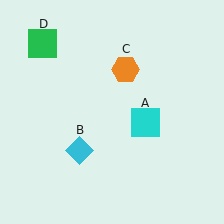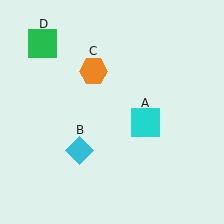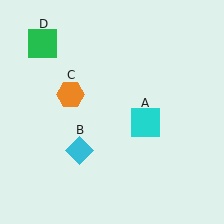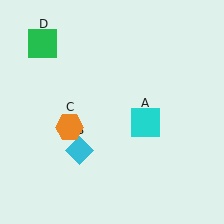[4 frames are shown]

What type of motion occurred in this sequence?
The orange hexagon (object C) rotated counterclockwise around the center of the scene.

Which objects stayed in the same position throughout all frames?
Cyan square (object A) and cyan diamond (object B) and green square (object D) remained stationary.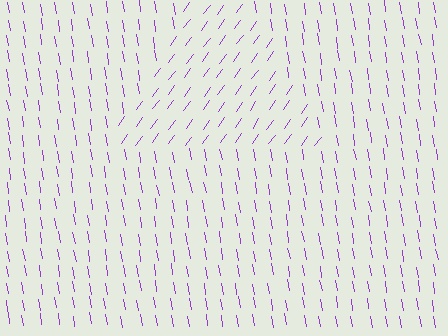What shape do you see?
I see a triangle.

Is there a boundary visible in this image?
Yes, there is a texture boundary formed by a change in line orientation.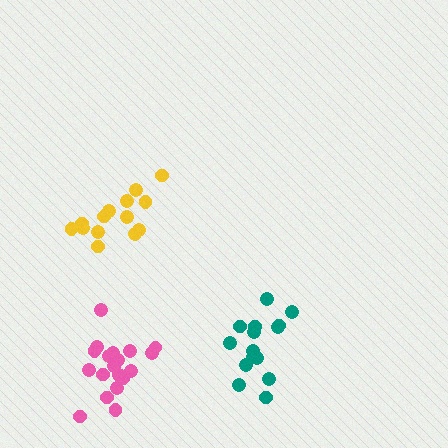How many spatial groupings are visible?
There are 3 spatial groupings.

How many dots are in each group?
Group 1: 14 dots, Group 2: 15 dots, Group 3: 19 dots (48 total).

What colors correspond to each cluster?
The clusters are colored: yellow, teal, pink.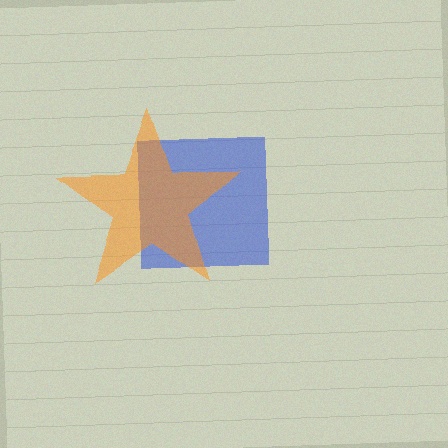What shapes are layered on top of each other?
The layered shapes are: a blue square, an orange star.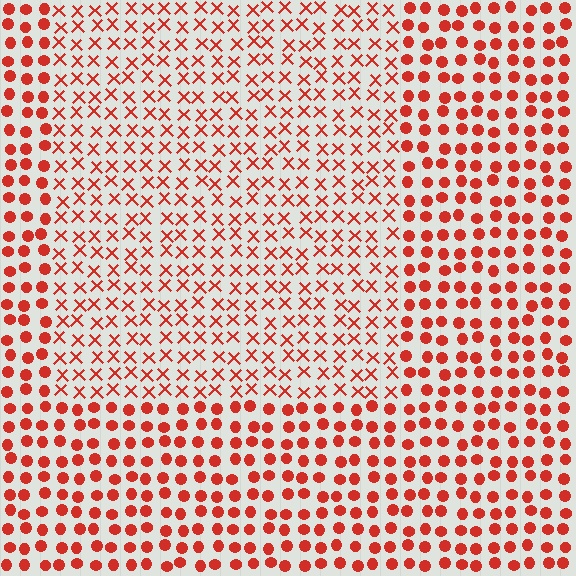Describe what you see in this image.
The image is filled with small red elements arranged in a uniform grid. A rectangle-shaped region contains X marks, while the surrounding area contains circles. The boundary is defined purely by the change in element shape.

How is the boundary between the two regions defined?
The boundary is defined by a change in element shape: X marks inside vs. circles outside. All elements share the same color and spacing.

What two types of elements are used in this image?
The image uses X marks inside the rectangle region and circles outside it.